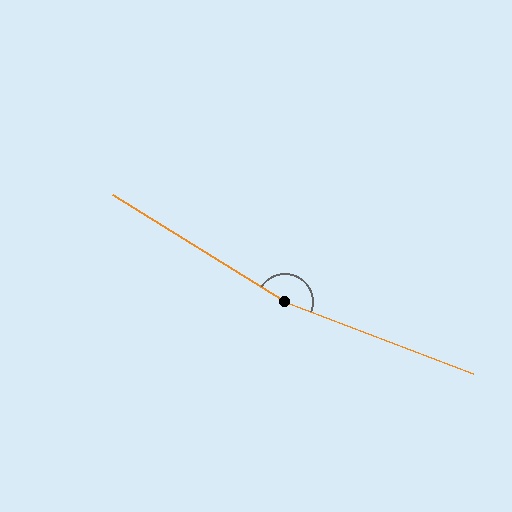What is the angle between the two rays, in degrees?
Approximately 169 degrees.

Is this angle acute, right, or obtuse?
It is obtuse.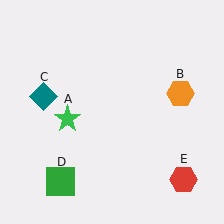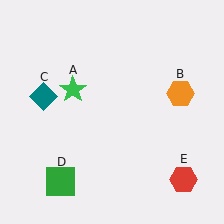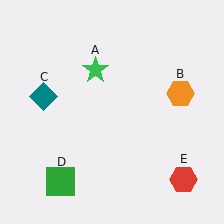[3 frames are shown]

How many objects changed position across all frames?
1 object changed position: green star (object A).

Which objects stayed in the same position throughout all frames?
Orange hexagon (object B) and teal diamond (object C) and green square (object D) and red hexagon (object E) remained stationary.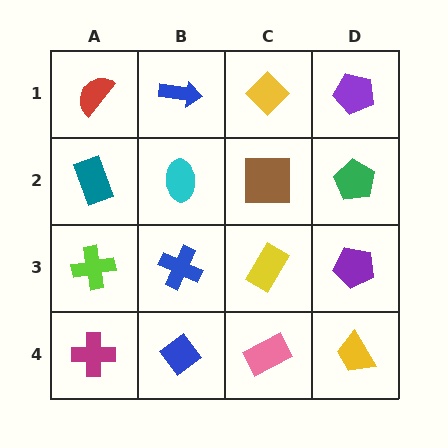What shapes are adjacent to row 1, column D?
A green pentagon (row 2, column D), a yellow diamond (row 1, column C).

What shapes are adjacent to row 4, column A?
A lime cross (row 3, column A), a blue diamond (row 4, column B).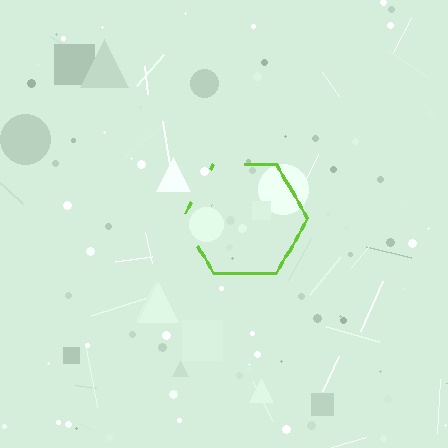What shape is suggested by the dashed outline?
The dashed outline suggests a hexagon.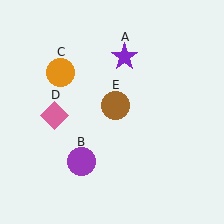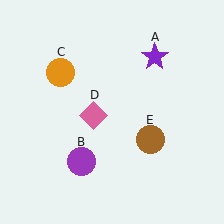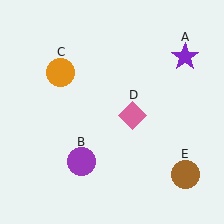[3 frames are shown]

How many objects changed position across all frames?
3 objects changed position: purple star (object A), pink diamond (object D), brown circle (object E).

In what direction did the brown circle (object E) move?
The brown circle (object E) moved down and to the right.